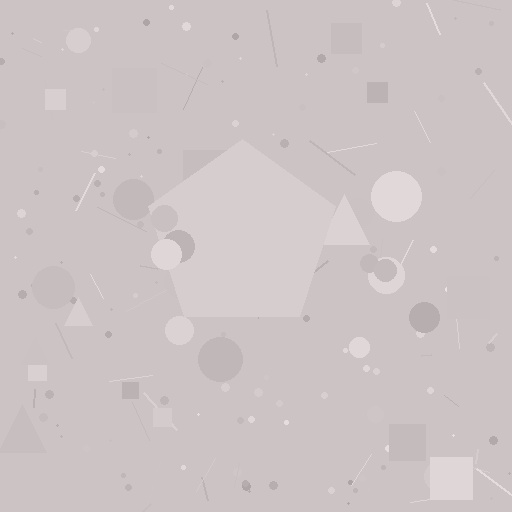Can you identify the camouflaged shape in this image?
The camouflaged shape is a pentagon.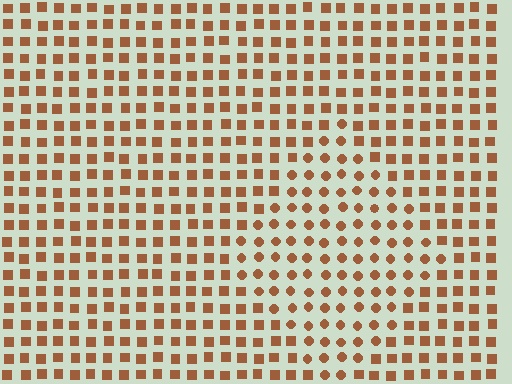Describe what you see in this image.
The image is filled with small brown elements arranged in a uniform grid. A diamond-shaped region contains circles, while the surrounding area contains squares. The boundary is defined purely by the change in element shape.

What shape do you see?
I see a diamond.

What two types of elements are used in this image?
The image uses circles inside the diamond region and squares outside it.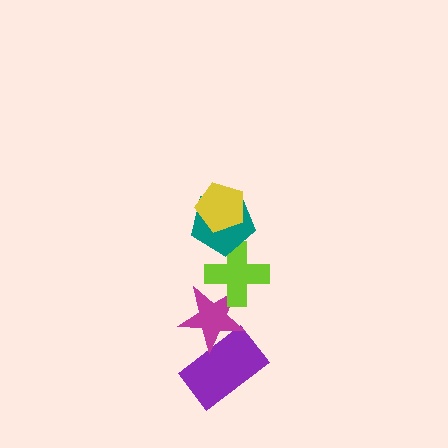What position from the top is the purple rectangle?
The purple rectangle is 5th from the top.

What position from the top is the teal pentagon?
The teal pentagon is 2nd from the top.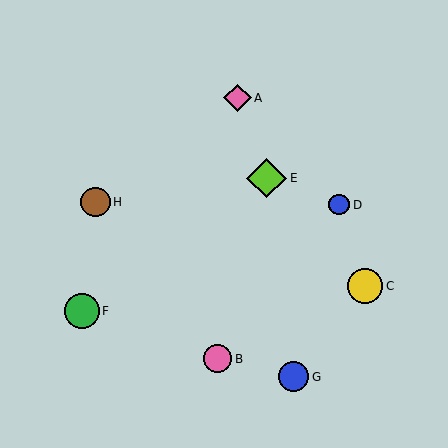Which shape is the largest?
The lime diamond (labeled E) is the largest.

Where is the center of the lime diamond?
The center of the lime diamond is at (267, 178).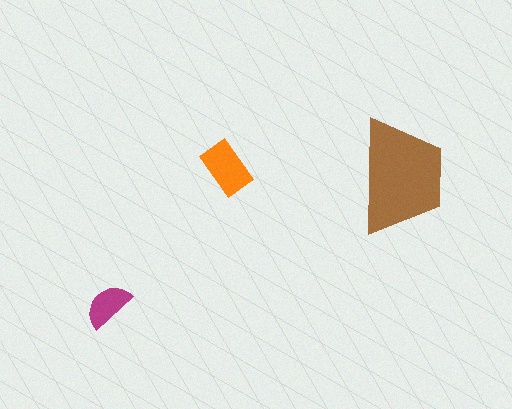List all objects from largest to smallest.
The brown trapezoid, the orange rectangle, the magenta semicircle.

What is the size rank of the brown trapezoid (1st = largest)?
1st.